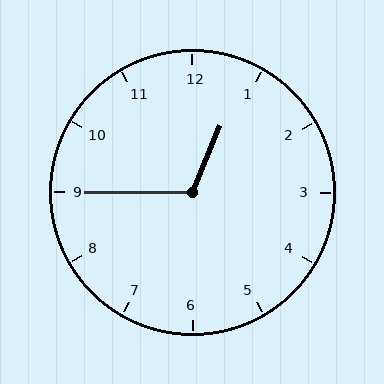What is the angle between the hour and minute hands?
Approximately 112 degrees.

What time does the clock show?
12:45.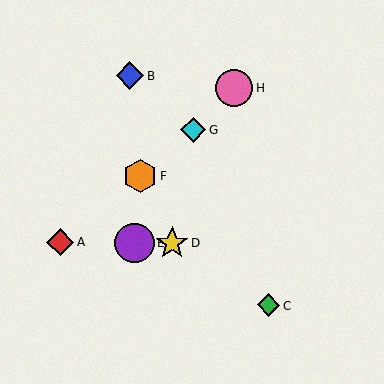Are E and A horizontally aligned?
Yes, both are at y≈243.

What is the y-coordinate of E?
Object E is at y≈243.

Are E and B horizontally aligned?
No, E is at y≈243 and B is at y≈75.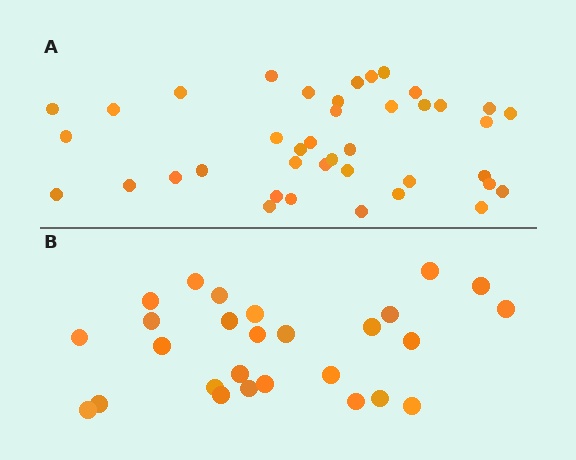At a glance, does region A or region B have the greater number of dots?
Region A (the top region) has more dots.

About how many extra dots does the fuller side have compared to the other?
Region A has approximately 15 more dots than region B.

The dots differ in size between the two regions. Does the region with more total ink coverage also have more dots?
No. Region B has more total ink coverage because its dots are larger, but region A actually contains more individual dots. Total area can be misleading — the number of items is what matters here.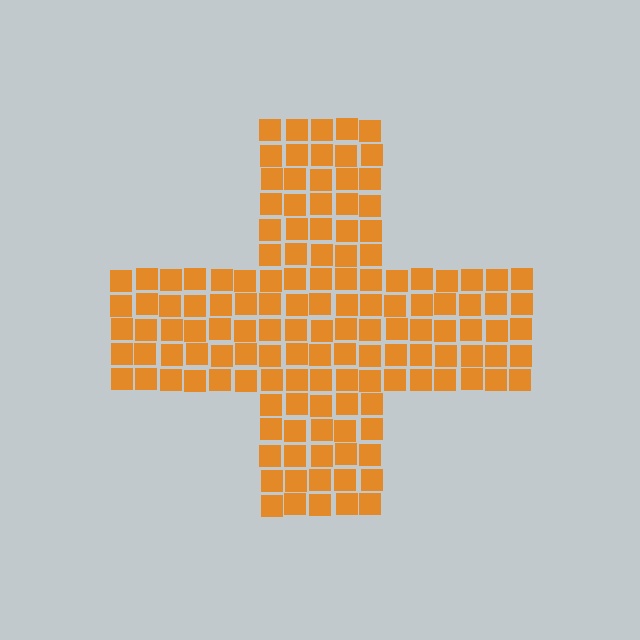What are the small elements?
The small elements are squares.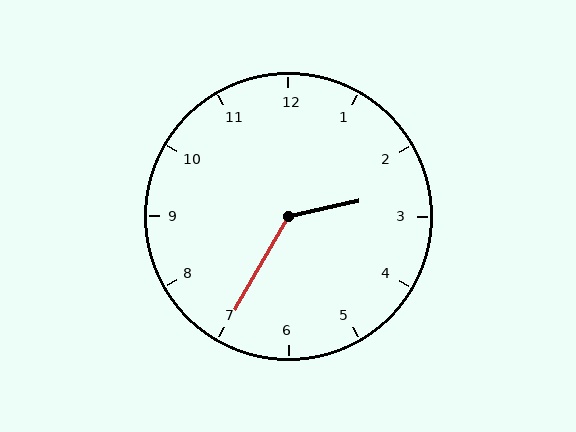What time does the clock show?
2:35.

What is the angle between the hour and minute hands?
Approximately 132 degrees.